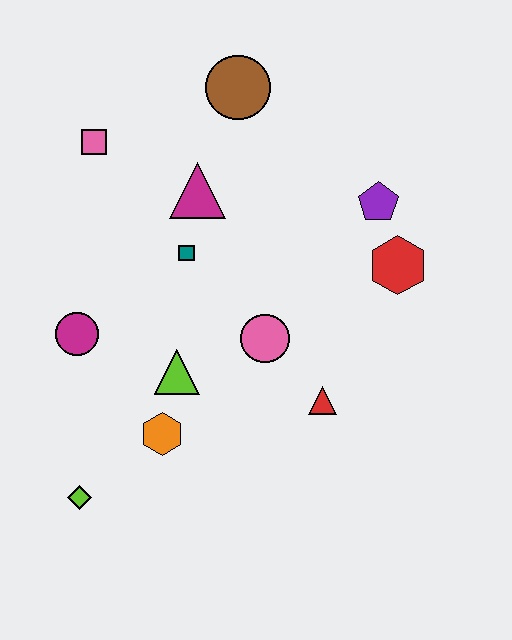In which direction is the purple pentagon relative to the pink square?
The purple pentagon is to the right of the pink square.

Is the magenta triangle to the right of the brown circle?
No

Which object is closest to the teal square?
The magenta triangle is closest to the teal square.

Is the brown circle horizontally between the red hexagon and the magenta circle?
Yes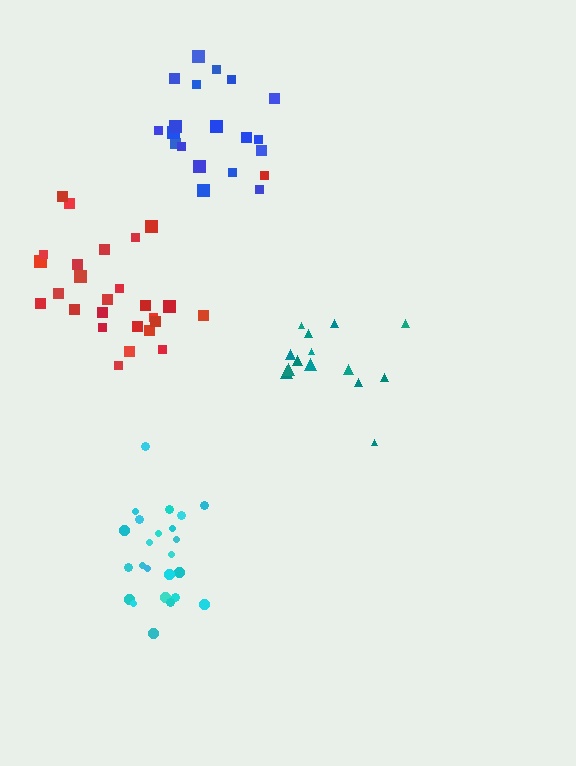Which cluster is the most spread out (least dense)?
Teal.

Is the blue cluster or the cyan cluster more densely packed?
Blue.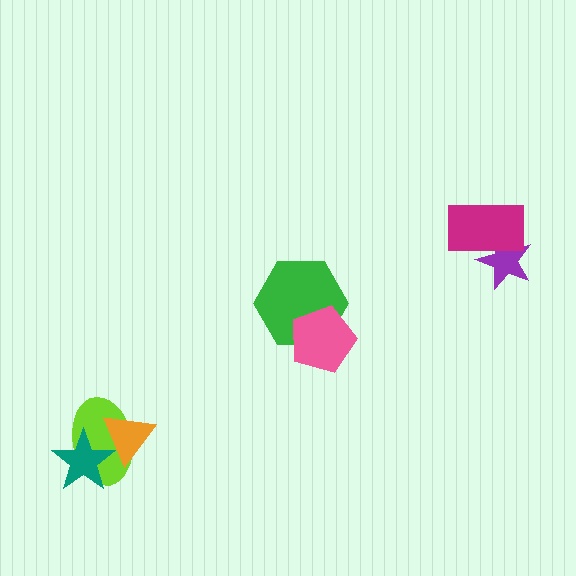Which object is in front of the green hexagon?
The pink pentagon is in front of the green hexagon.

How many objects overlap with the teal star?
2 objects overlap with the teal star.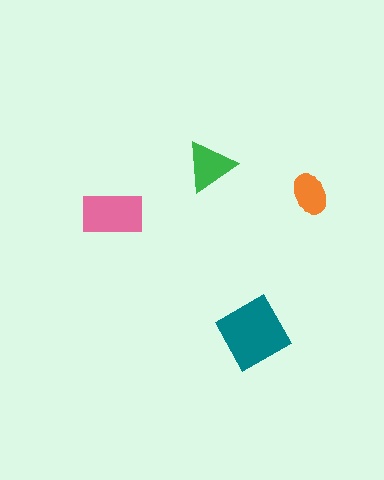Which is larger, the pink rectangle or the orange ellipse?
The pink rectangle.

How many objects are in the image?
There are 4 objects in the image.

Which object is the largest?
The teal square.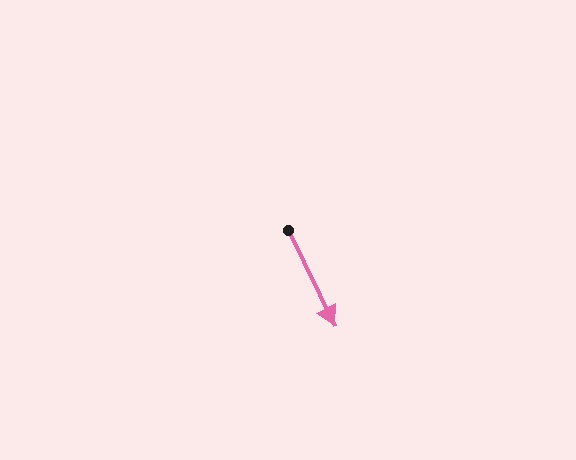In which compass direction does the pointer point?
Southeast.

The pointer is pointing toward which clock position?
Roughly 5 o'clock.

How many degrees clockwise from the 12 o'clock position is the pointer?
Approximately 154 degrees.